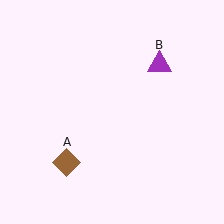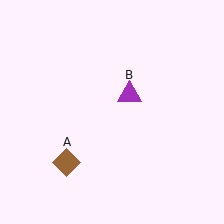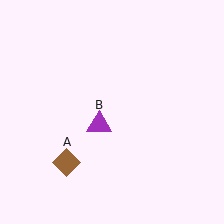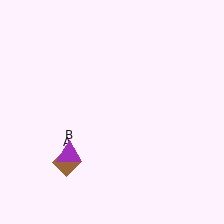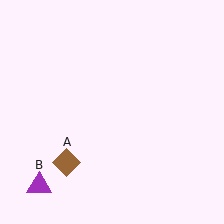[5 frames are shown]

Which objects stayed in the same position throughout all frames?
Brown diamond (object A) remained stationary.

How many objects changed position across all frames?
1 object changed position: purple triangle (object B).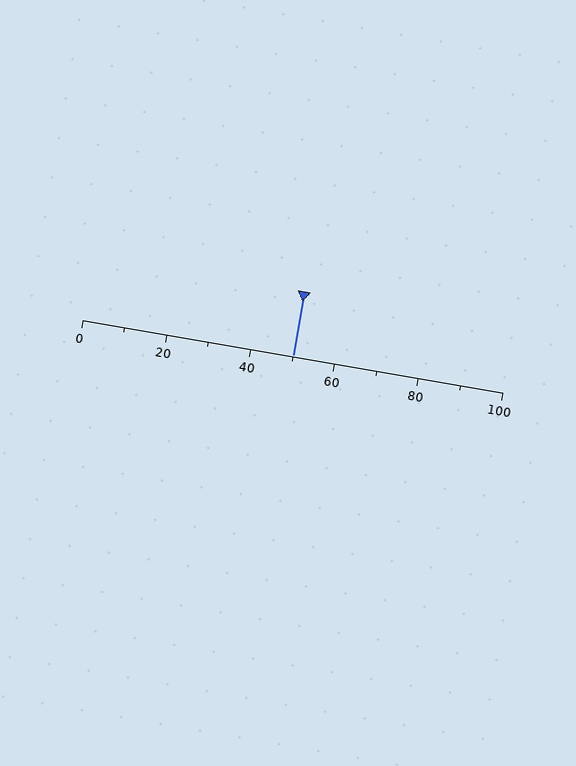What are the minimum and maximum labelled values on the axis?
The axis runs from 0 to 100.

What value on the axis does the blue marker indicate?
The marker indicates approximately 50.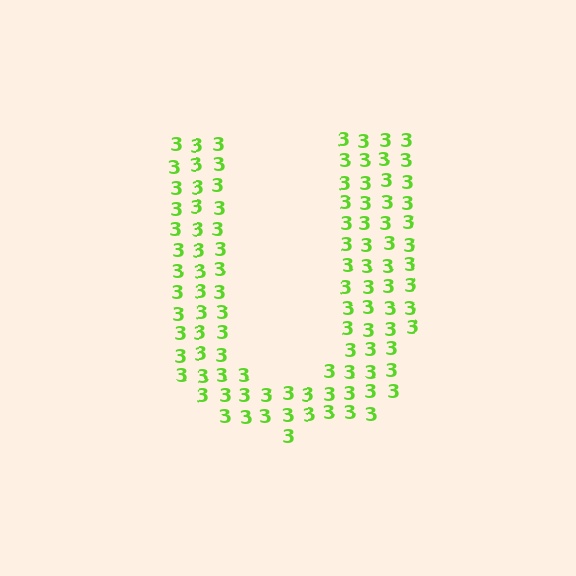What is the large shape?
The large shape is the letter U.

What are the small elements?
The small elements are digit 3's.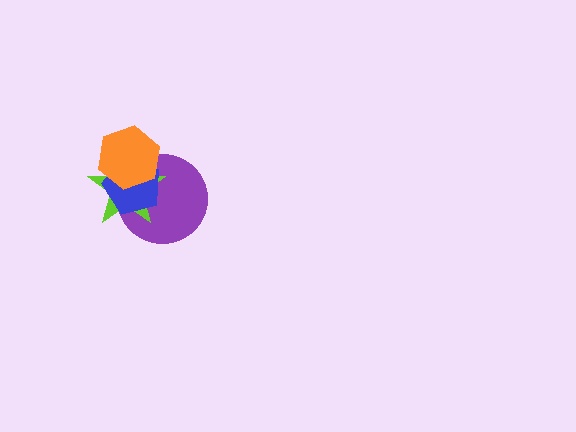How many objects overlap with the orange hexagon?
3 objects overlap with the orange hexagon.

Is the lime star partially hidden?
Yes, it is partially covered by another shape.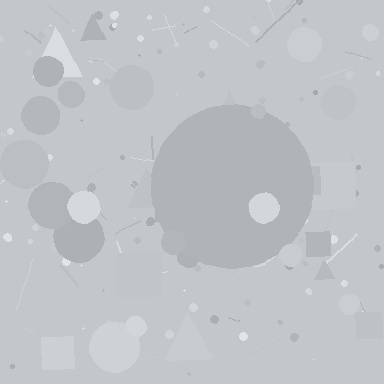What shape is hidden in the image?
A circle is hidden in the image.